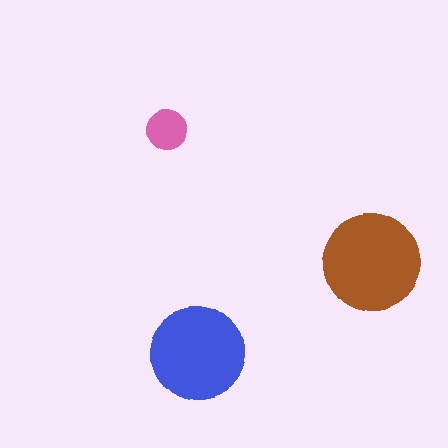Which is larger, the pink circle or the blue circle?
The blue one.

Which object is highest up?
The pink circle is topmost.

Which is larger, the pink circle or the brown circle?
The brown one.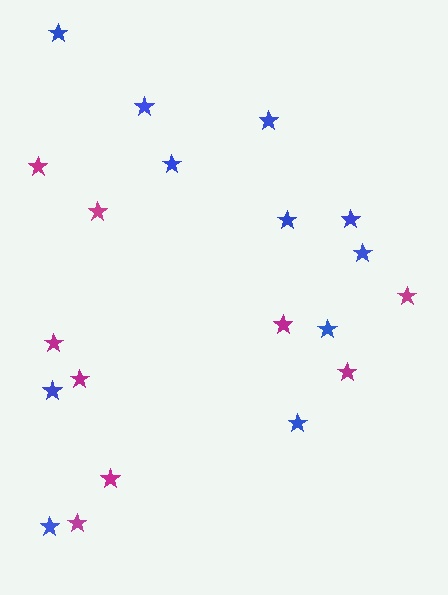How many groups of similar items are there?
There are 2 groups: one group of blue stars (11) and one group of magenta stars (9).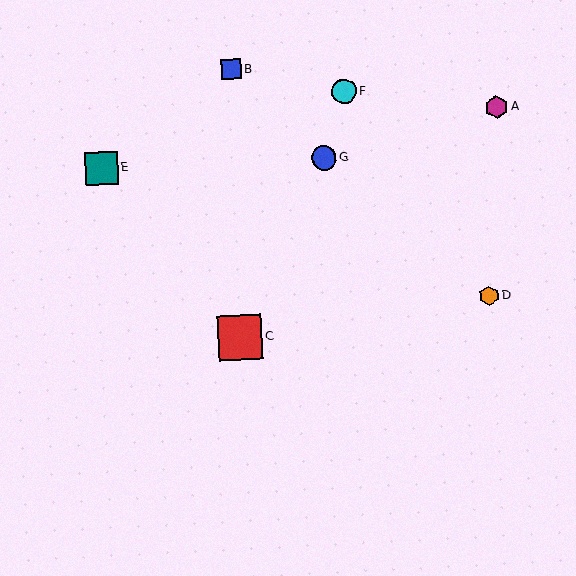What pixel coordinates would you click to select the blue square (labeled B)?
Click at (231, 69) to select the blue square B.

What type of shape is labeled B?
Shape B is a blue square.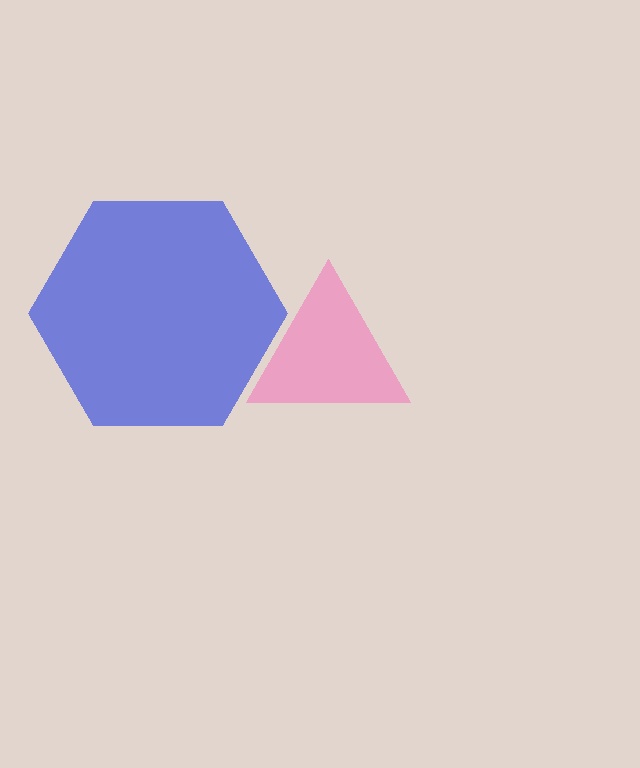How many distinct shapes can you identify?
There are 2 distinct shapes: a pink triangle, a blue hexagon.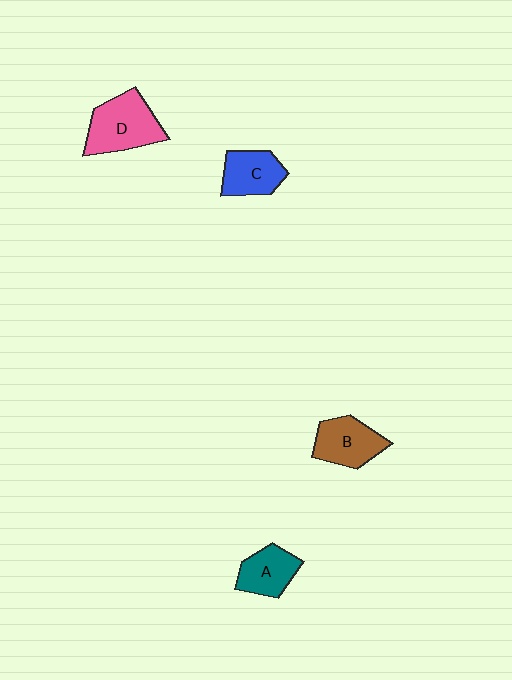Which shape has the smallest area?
Shape A (teal).